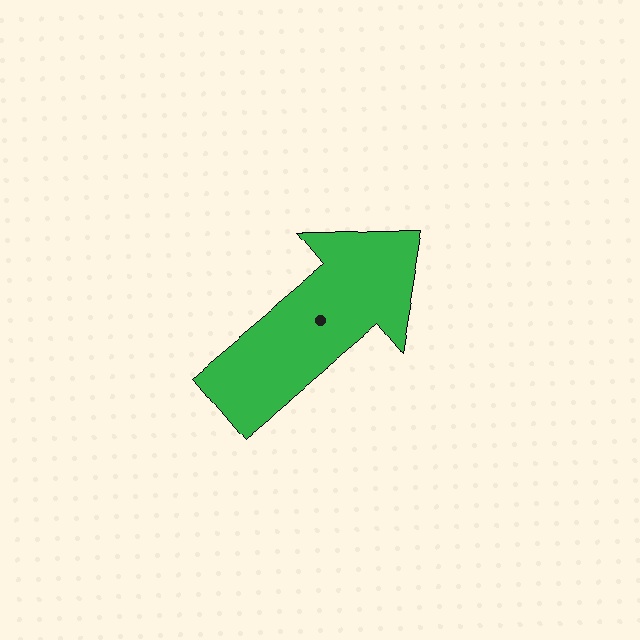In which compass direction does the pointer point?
Northeast.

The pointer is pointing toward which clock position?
Roughly 2 o'clock.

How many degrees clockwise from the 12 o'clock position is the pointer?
Approximately 50 degrees.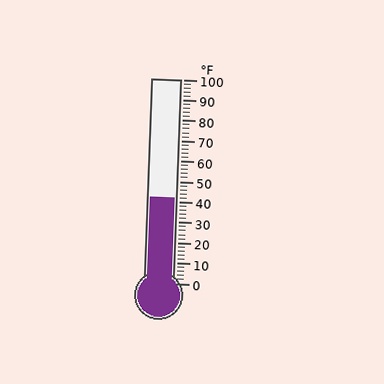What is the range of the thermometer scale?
The thermometer scale ranges from 0°F to 100°F.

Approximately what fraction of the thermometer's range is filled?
The thermometer is filled to approximately 40% of its range.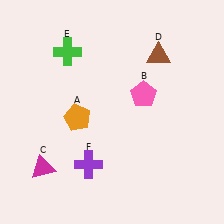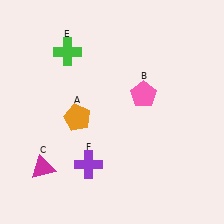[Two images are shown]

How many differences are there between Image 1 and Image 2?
There is 1 difference between the two images.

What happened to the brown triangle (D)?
The brown triangle (D) was removed in Image 2. It was in the top-right area of Image 1.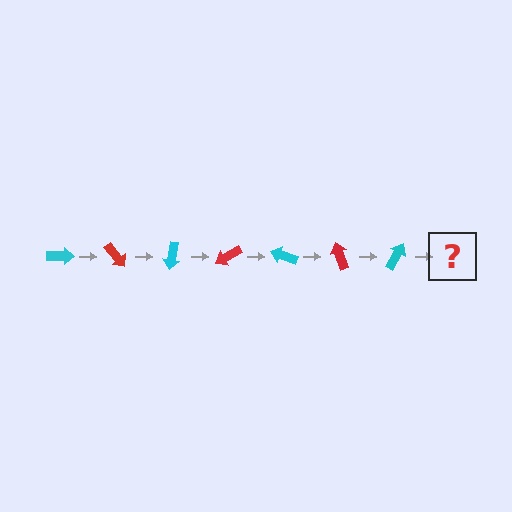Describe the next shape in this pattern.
It should be a red arrow, rotated 350 degrees from the start.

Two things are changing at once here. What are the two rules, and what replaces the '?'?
The two rules are that it rotates 50 degrees each step and the color cycles through cyan and red. The '?' should be a red arrow, rotated 350 degrees from the start.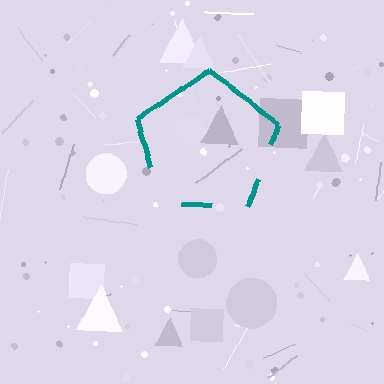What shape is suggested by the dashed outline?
The dashed outline suggests a pentagon.